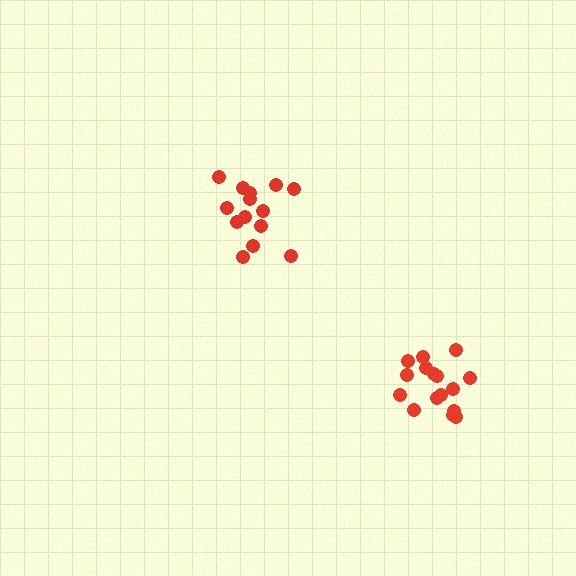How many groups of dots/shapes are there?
There are 2 groups.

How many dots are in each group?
Group 1: 14 dots, Group 2: 16 dots (30 total).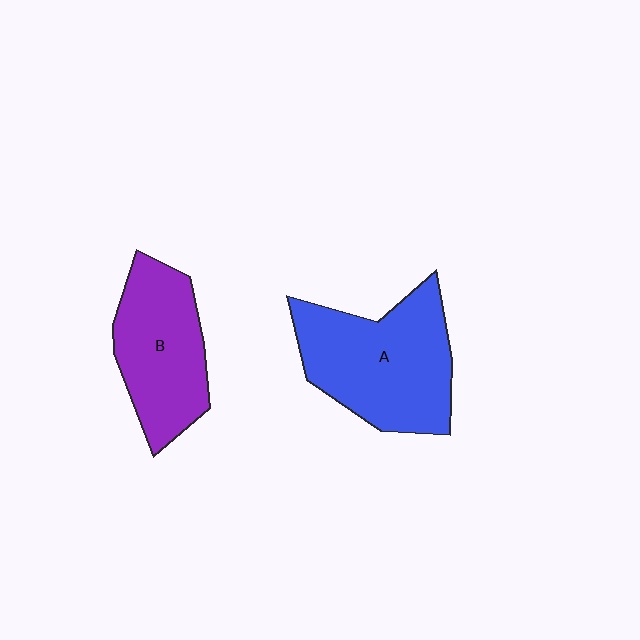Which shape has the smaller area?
Shape B (purple).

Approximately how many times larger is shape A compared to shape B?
Approximately 1.3 times.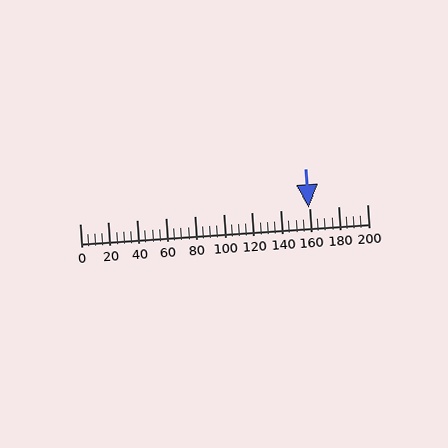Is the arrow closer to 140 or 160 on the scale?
The arrow is closer to 160.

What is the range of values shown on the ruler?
The ruler shows values from 0 to 200.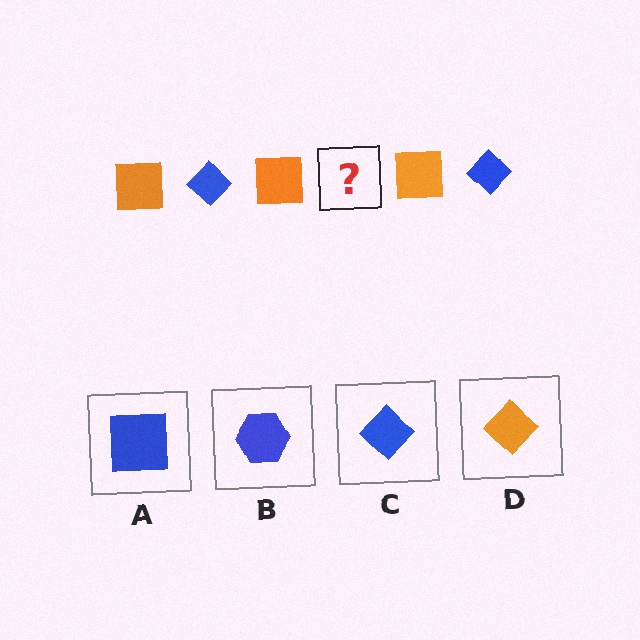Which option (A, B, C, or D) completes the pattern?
C.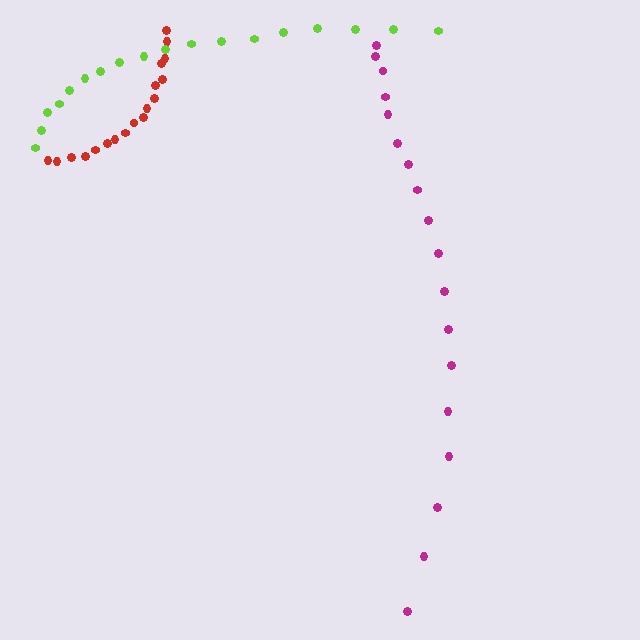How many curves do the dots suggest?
There are 3 distinct paths.